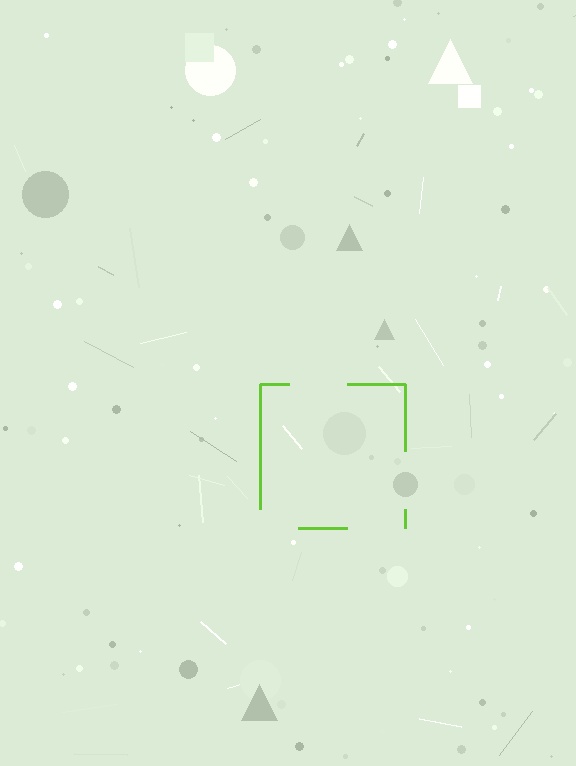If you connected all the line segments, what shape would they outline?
They would outline a square.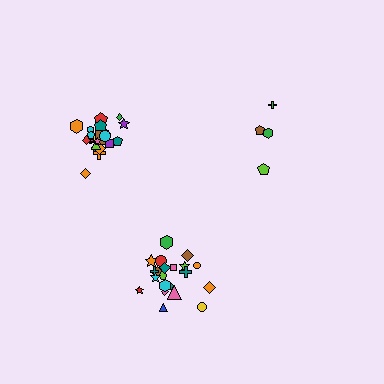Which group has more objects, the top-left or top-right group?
The top-left group.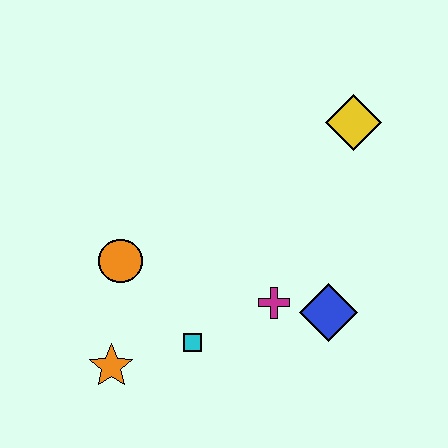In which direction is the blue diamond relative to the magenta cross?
The blue diamond is to the right of the magenta cross.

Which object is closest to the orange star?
The cyan square is closest to the orange star.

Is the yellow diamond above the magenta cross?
Yes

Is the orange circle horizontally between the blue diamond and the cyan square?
No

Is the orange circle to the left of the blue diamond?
Yes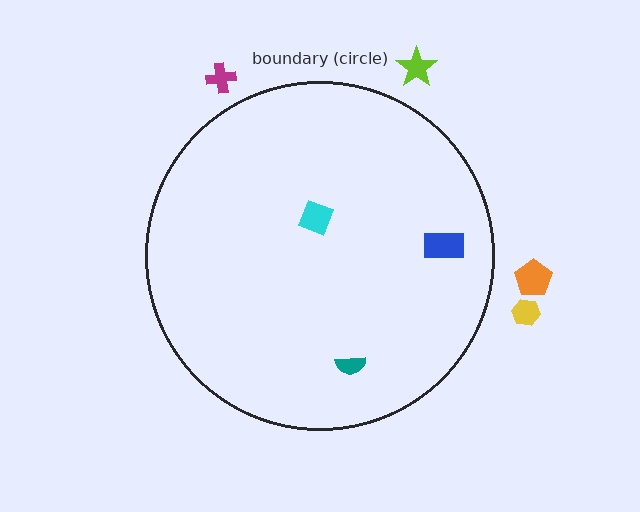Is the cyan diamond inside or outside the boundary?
Inside.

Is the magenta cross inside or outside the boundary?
Outside.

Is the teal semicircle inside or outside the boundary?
Inside.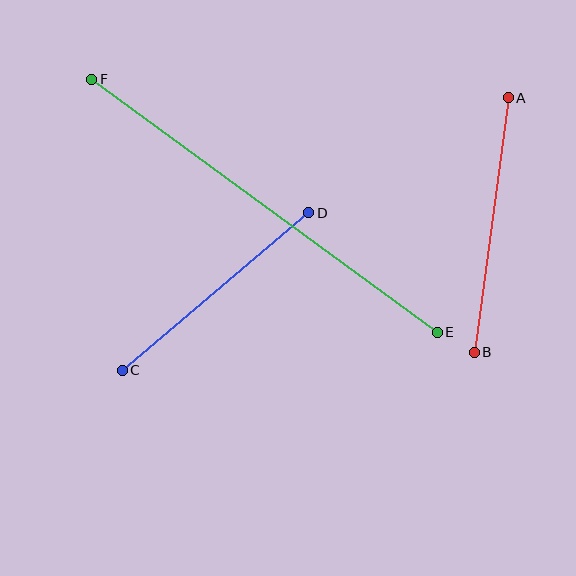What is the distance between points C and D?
The distance is approximately 244 pixels.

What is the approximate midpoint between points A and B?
The midpoint is at approximately (491, 225) pixels.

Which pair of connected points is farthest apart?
Points E and F are farthest apart.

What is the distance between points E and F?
The distance is approximately 428 pixels.